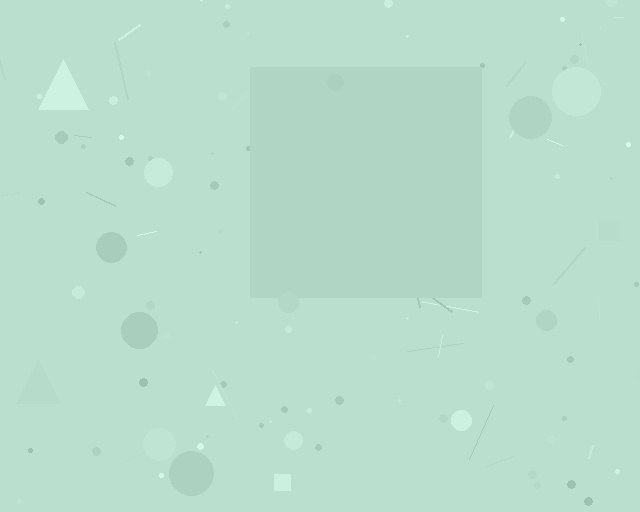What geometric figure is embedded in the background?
A square is embedded in the background.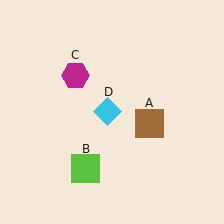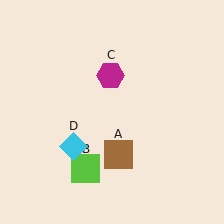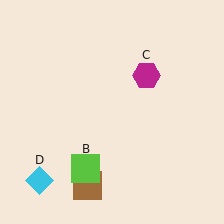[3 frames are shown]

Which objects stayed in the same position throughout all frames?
Lime square (object B) remained stationary.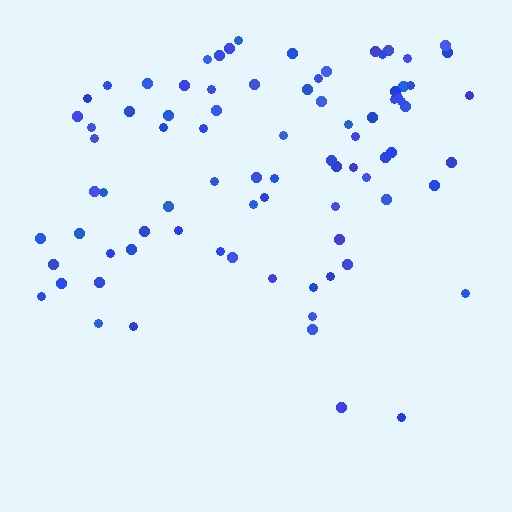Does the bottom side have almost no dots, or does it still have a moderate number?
Still a moderate number, just noticeably fewer than the top.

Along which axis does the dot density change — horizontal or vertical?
Vertical.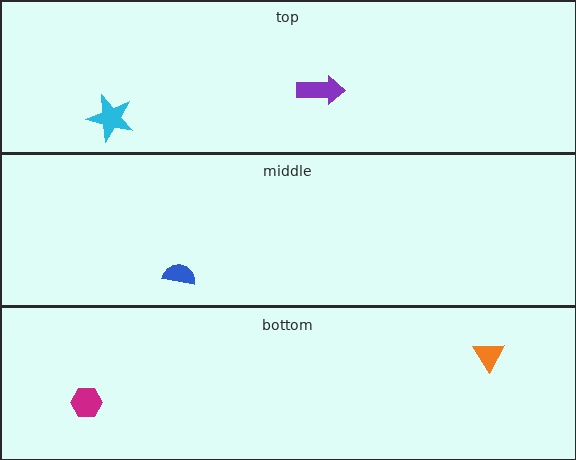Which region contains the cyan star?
The top region.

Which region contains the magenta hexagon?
The bottom region.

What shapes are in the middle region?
The blue semicircle.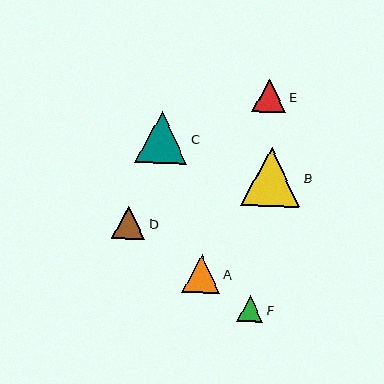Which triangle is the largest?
Triangle B is the largest with a size of approximately 59 pixels.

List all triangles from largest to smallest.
From largest to smallest: B, C, A, D, E, F.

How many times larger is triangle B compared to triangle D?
Triangle B is approximately 1.8 times the size of triangle D.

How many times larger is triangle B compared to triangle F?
Triangle B is approximately 2.3 times the size of triangle F.